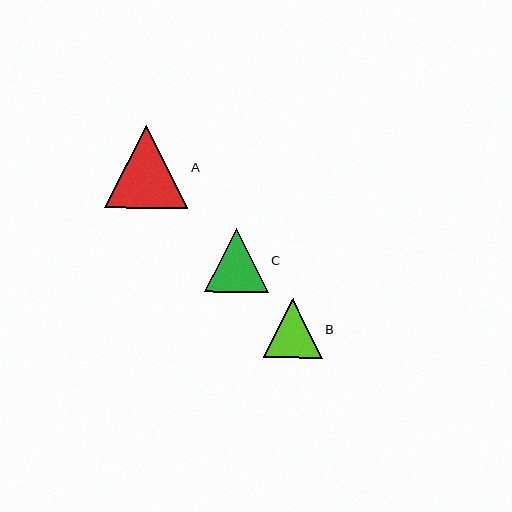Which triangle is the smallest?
Triangle B is the smallest with a size of approximately 59 pixels.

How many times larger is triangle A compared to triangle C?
Triangle A is approximately 1.3 times the size of triangle C.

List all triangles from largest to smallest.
From largest to smallest: A, C, B.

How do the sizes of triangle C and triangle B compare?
Triangle C and triangle B are approximately the same size.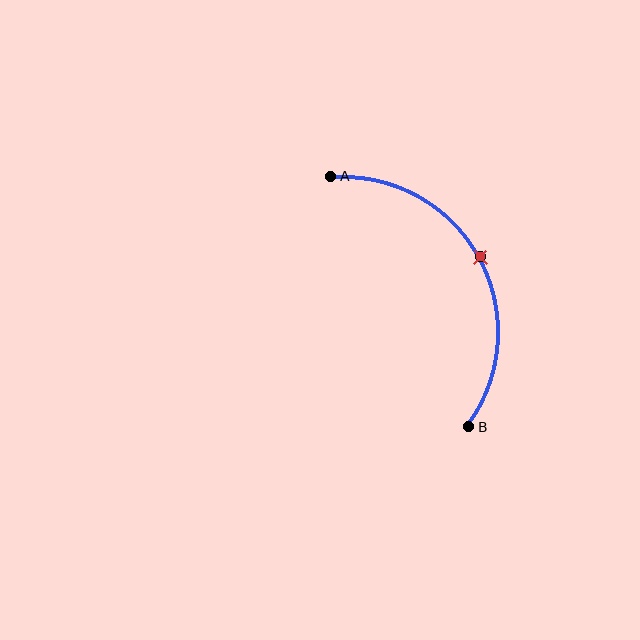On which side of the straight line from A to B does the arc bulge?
The arc bulges to the right of the straight line connecting A and B.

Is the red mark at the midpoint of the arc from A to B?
Yes. The red mark lies on the arc at equal arc-length from both A and B — it is the arc midpoint.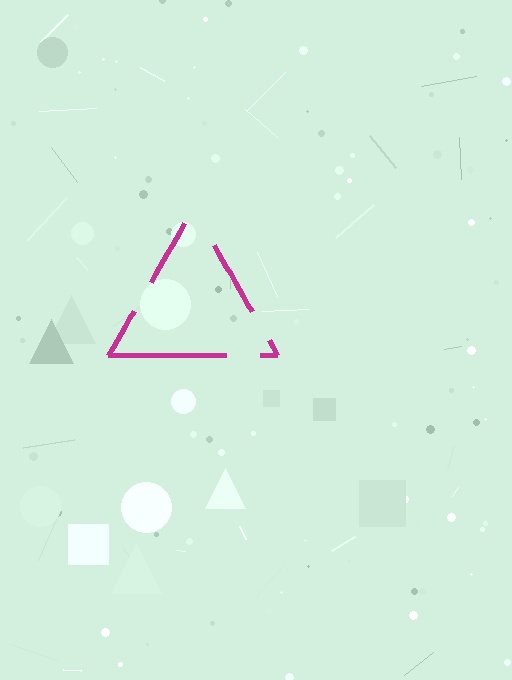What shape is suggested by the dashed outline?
The dashed outline suggests a triangle.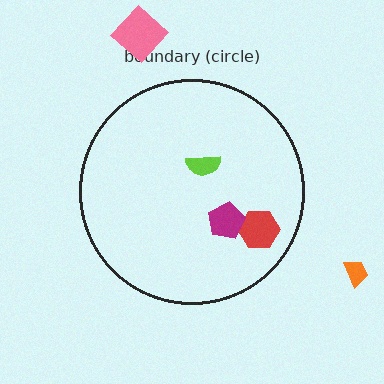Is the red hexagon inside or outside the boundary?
Inside.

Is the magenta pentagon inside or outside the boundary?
Inside.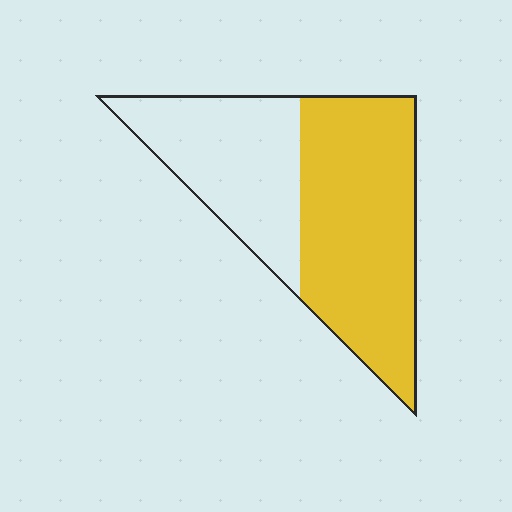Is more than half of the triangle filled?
Yes.